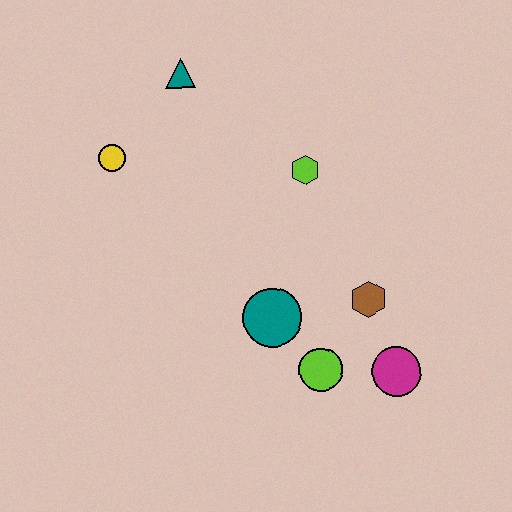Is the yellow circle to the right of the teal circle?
No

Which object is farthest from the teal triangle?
The magenta circle is farthest from the teal triangle.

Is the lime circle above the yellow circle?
No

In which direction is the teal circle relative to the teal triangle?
The teal circle is below the teal triangle.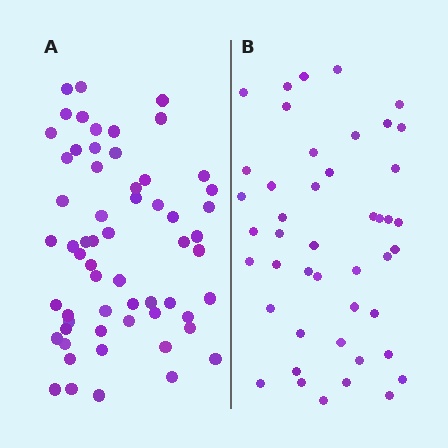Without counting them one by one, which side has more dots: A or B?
Region A (the left region) has more dots.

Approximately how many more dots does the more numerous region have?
Region A has approximately 15 more dots than region B.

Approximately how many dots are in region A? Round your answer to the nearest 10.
About 60 dots.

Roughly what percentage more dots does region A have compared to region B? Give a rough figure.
About 35% more.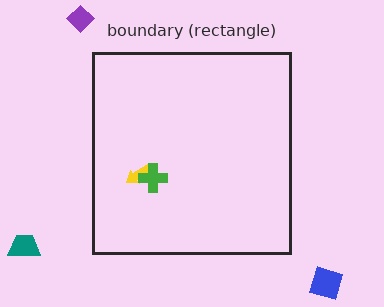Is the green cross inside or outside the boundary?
Inside.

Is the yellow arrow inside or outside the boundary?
Inside.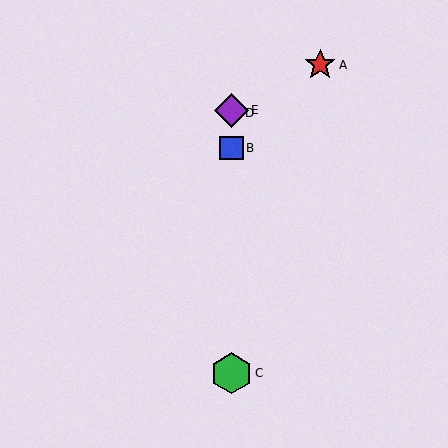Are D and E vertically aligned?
Yes, both are at x≈231.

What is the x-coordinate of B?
Object B is at x≈231.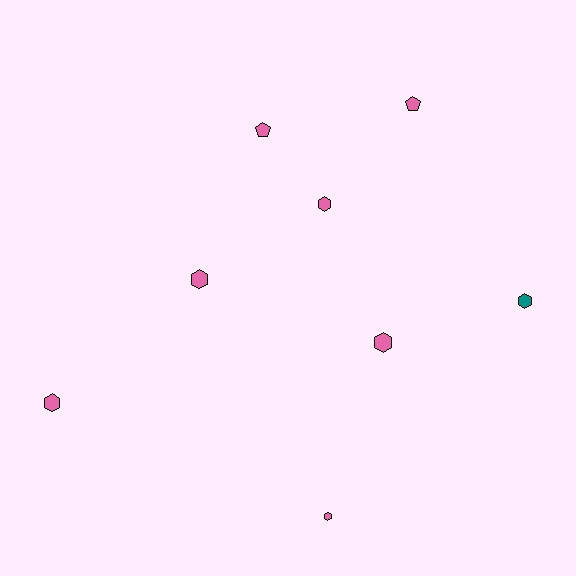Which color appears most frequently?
Pink, with 7 objects.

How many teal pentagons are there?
There are no teal pentagons.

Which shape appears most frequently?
Hexagon, with 6 objects.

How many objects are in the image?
There are 8 objects.